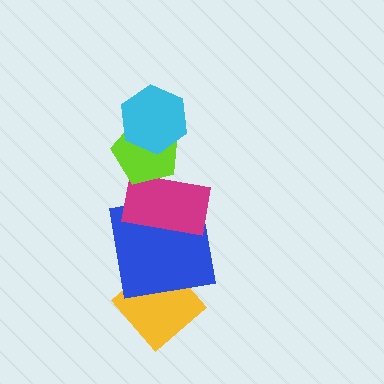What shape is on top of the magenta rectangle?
The lime pentagon is on top of the magenta rectangle.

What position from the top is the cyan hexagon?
The cyan hexagon is 1st from the top.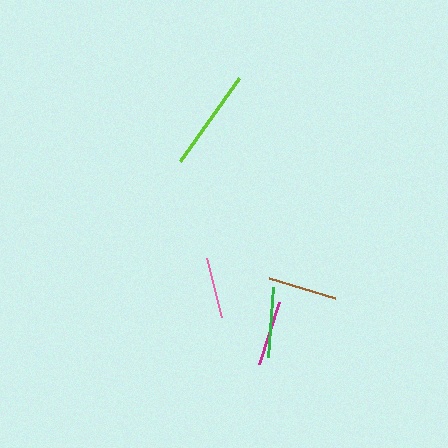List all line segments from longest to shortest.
From longest to shortest: lime, green, brown, magenta, pink.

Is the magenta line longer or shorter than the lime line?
The lime line is longer than the magenta line.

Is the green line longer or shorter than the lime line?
The lime line is longer than the green line.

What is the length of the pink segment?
The pink segment is approximately 61 pixels long.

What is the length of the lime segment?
The lime segment is approximately 102 pixels long.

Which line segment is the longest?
The lime line is the longest at approximately 102 pixels.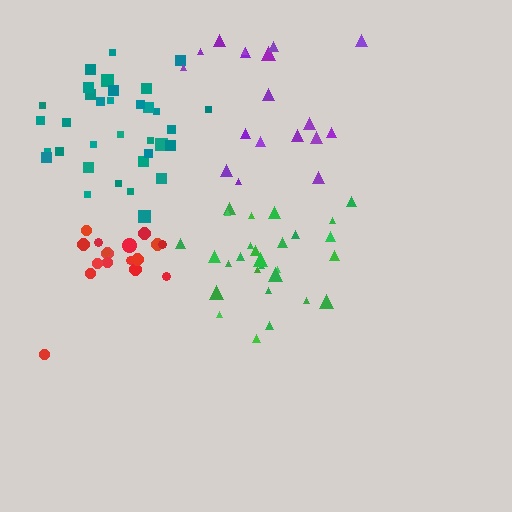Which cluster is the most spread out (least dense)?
Purple.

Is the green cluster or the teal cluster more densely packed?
Teal.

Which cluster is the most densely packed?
Teal.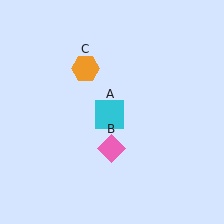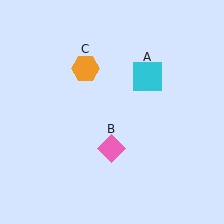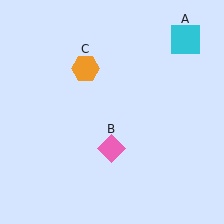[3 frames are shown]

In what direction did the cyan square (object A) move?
The cyan square (object A) moved up and to the right.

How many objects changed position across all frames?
1 object changed position: cyan square (object A).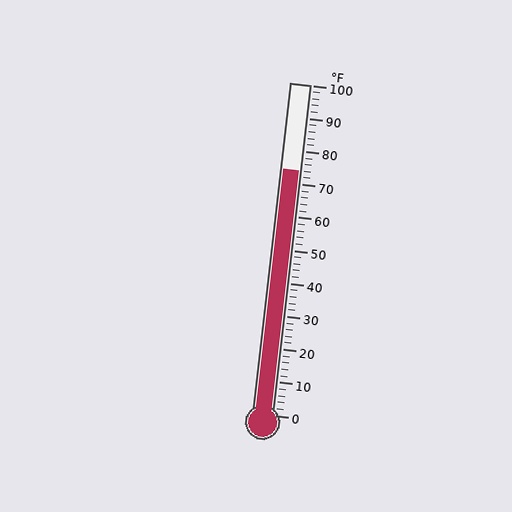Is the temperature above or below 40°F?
The temperature is above 40°F.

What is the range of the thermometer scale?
The thermometer scale ranges from 0°F to 100°F.